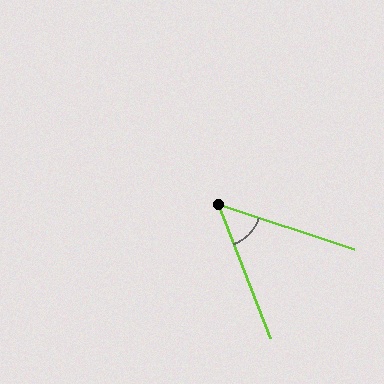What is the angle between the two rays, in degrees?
Approximately 50 degrees.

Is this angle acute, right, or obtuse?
It is acute.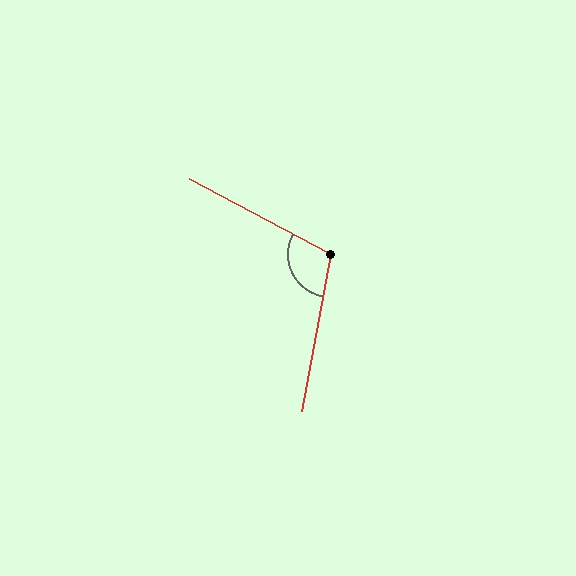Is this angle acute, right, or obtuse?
It is obtuse.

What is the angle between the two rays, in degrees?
Approximately 107 degrees.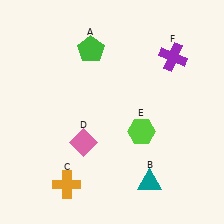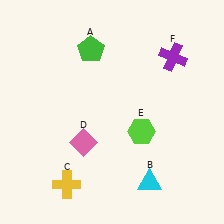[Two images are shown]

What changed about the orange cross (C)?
In Image 1, C is orange. In Image 2, it changed to yellow.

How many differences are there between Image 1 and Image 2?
There are 2 differences between the two images.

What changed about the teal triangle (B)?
In Image 1, B is teal. In Image 2, it changed to cyan.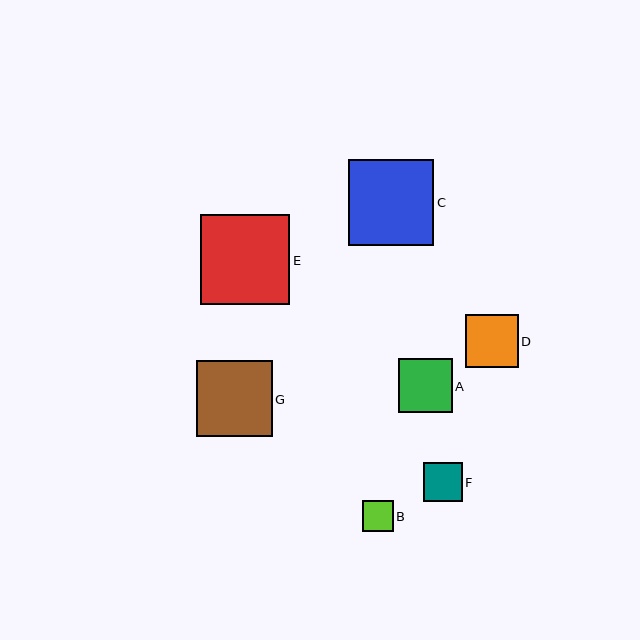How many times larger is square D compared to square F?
Square D is approximately 1.4 times the size of square F.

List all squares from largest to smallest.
From largest to smallest: E, C, G, A, D, F, B.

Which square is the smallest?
Square B is the smallest with a size of approximately 31 pixels.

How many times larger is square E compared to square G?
Square E is approximately 1.2 times the size of square G.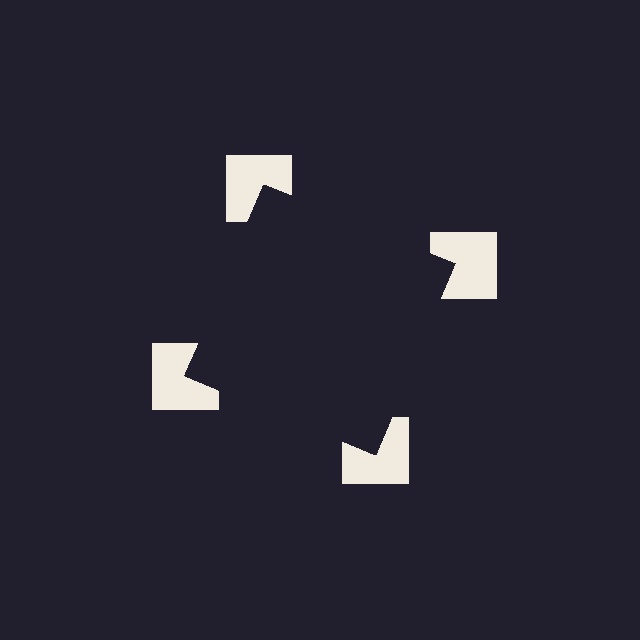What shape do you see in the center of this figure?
An illusory square — its edges are inferred from the aligned wedge cuts in the notched squares, not physically drawn.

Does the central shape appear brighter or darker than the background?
It typically appears slightly darker than the background, even though no actual brightness change is drawn.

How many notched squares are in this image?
There are 4 — one at each vertex of the illusory square.